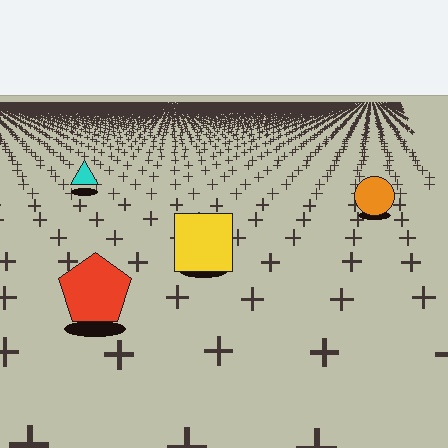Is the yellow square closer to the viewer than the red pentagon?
No. The red pentagon is closer — you can tell from the texture gradient: the ground texture is coarser near it.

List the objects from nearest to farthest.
From nearest to farthest: the red pentagon, the yellow square, the orange circle, the cyan triangle.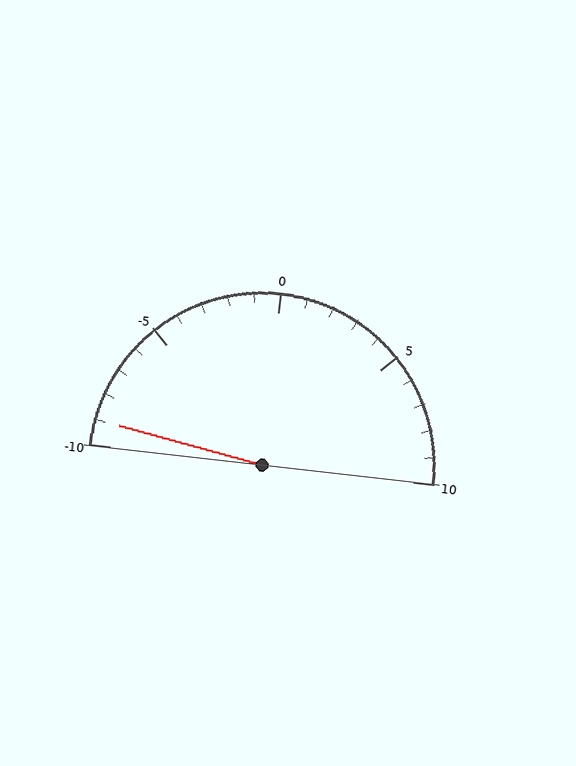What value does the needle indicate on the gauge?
The needle indicates approximately -9.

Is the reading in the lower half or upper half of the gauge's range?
The reading is in the lower half of the range (-10 to 10).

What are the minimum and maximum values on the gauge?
The gauge ranges from -10 to 10.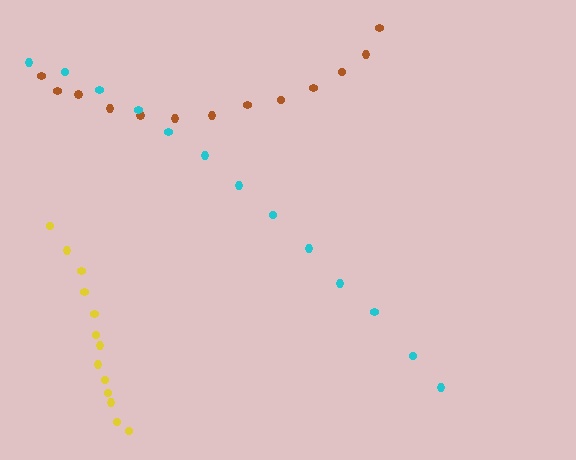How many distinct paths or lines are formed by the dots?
There are 3 distinct paths.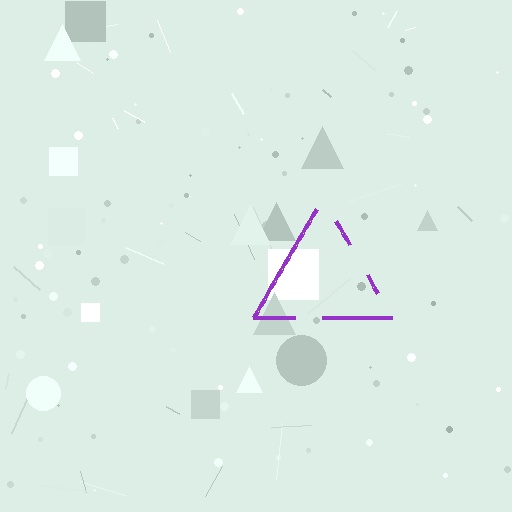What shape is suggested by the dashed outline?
The dashed outline suggests a triangle.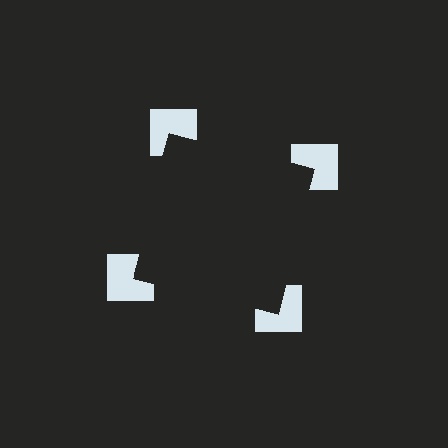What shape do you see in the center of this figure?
An illusory square — its edges are inferred from the aligned wedge cuts in the notched squares, not physically drawn.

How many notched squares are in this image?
There are 4 — one at each vertex of the illusory square.